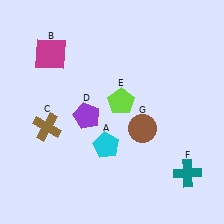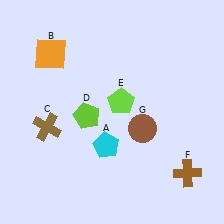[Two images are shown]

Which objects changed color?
B changed from magenta to orange. D changed from purple to lime. F changed from teal to brown.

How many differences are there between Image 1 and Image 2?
There are 3 differences between the two images.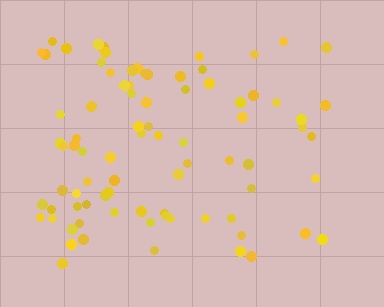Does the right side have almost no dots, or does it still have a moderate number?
Still a moderate number, just noticeably fewer than the left.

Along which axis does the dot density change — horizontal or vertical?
Horizontal.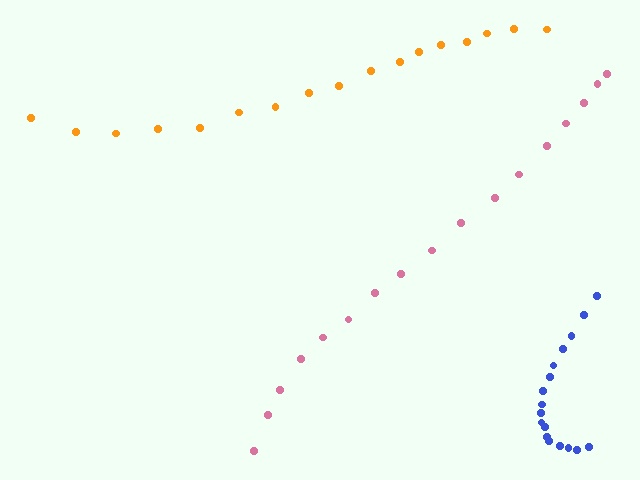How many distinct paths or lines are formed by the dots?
There are 3 distinct paths.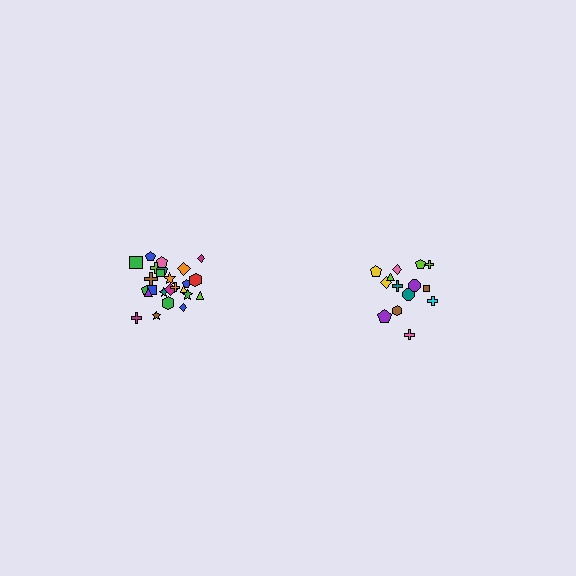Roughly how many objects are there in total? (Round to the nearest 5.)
Roughly 40 objects in total.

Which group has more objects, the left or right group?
The left group.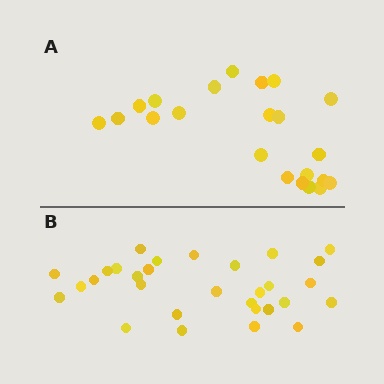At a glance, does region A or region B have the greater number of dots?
Region B (the bottom region) has more dots.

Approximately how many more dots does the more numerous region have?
Region B has roughly 8 or so more dots than region A.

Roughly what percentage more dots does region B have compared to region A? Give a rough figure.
About 35% more.